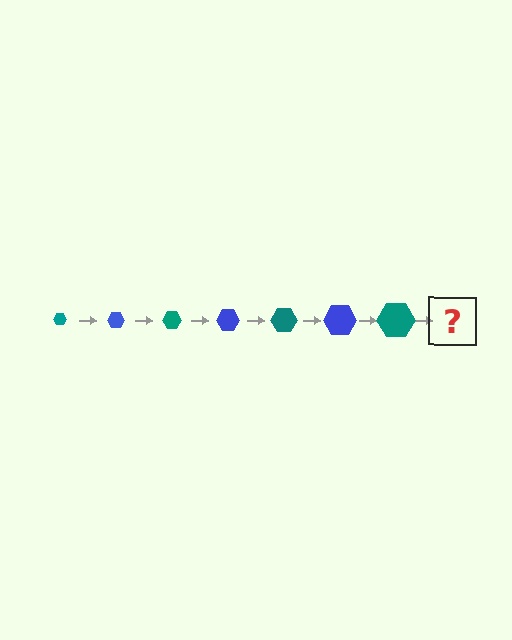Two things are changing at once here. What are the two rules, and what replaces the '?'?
The two rules are that the hexagon grows larger each step and the color cycles through teal and blue. The '?' should be a blue hexagon, larger than the previous one.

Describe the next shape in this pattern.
It should be a blue hexagon, larger than the previous one.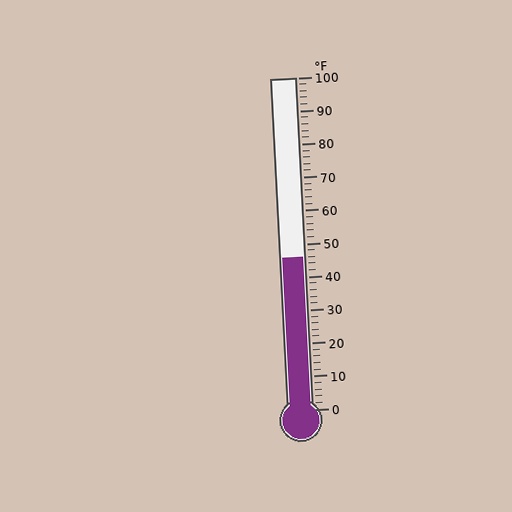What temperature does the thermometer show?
The thermometer shows approximately 46°F.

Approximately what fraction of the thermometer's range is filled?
The thermometer is filled to approximately 45% of its range.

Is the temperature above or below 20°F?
The temperature is above 20°F.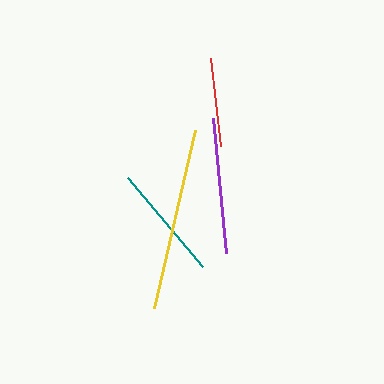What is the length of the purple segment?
The purple segment is approximately 136 pixels long.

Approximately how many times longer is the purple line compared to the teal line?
The purple line is approximately 1.2 times the length of the teal line.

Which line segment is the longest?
The yellow line is the longest at approximately 183 pixels.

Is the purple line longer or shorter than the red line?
The purple line is longer than the red line.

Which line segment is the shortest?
The red line is the shortest at approximately 89 pixels.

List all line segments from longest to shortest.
From longest to shortest: yellow, purple, teal, red.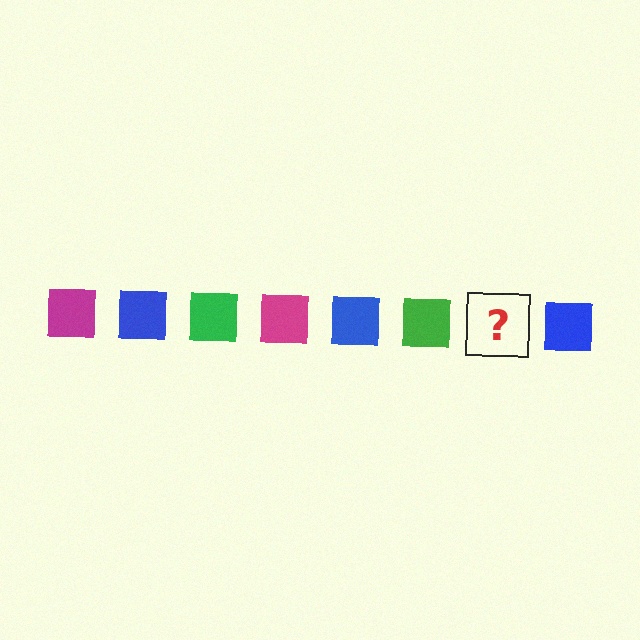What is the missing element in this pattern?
The missing element is a magenta square.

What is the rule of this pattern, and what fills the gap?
The rule is that the pattern cycles through magenta, blue, green squares. The gap should be filled with a magenta square.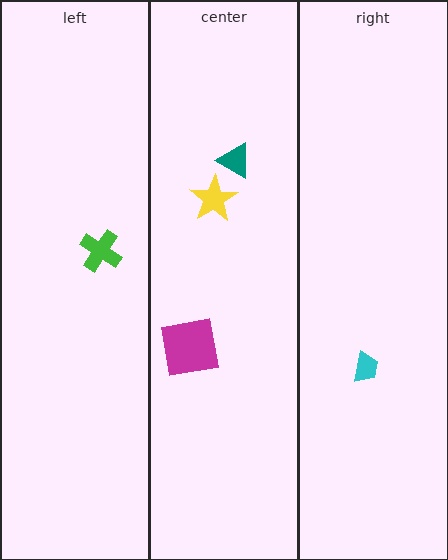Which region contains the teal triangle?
The center region.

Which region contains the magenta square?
The center region.